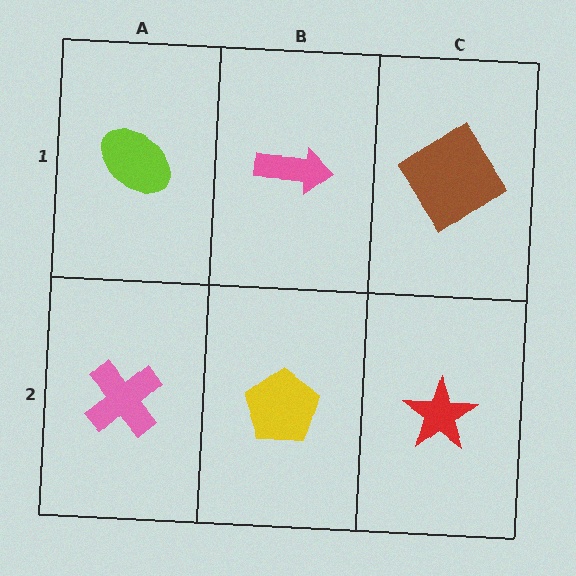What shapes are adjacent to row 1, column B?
A yellow pentagon (row 2, column B), a lime ellipse (row 1, column A), a brown diamond (row 1, column C).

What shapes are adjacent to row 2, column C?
A brown diamond (row 1, column C), a yellow pentagon (row 2, column B).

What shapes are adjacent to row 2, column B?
A pink arrow (row 1, column B), a pink cross (row 2, column A), a red star (row 2, column C).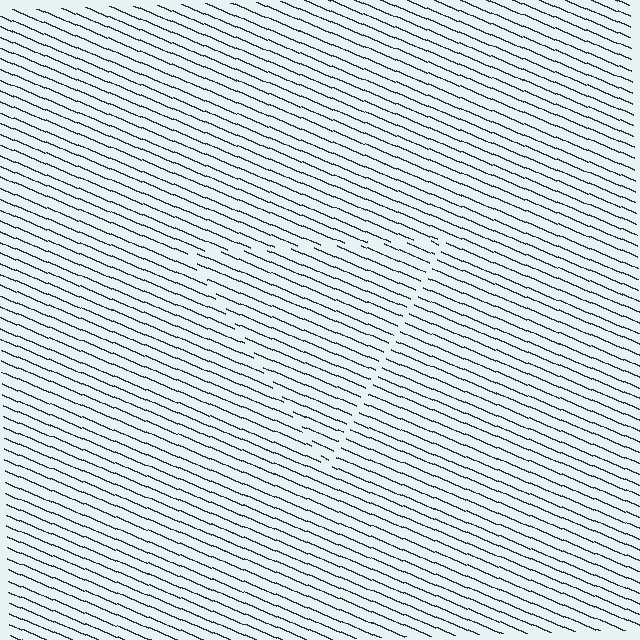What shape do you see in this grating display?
An illusory triangle. The interior of the shape contains the same grating, shifted by half a period — the contour is defined by the phase discontinuity where line-ends from the inner and outer gratings abut.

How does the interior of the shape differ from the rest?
The interior of the shape contains the same grating, shifted by half a period — the contour is defined by the phase discontinuity where line-ends from the inner and outer gratings abut.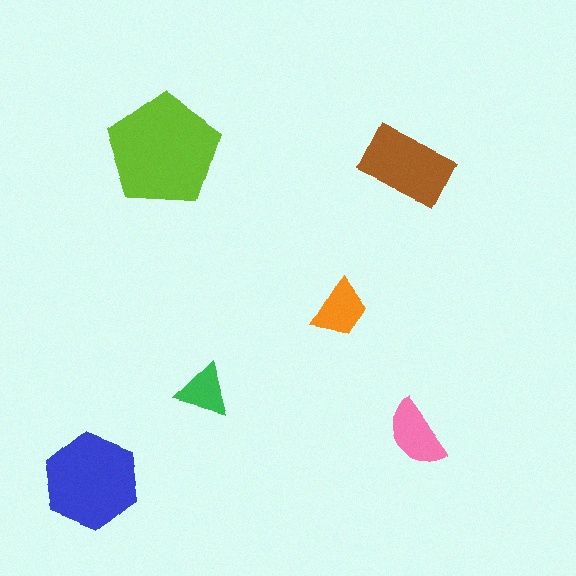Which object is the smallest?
The green triangle.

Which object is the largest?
The lime pentagon.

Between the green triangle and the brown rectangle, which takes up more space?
The brown rectangle.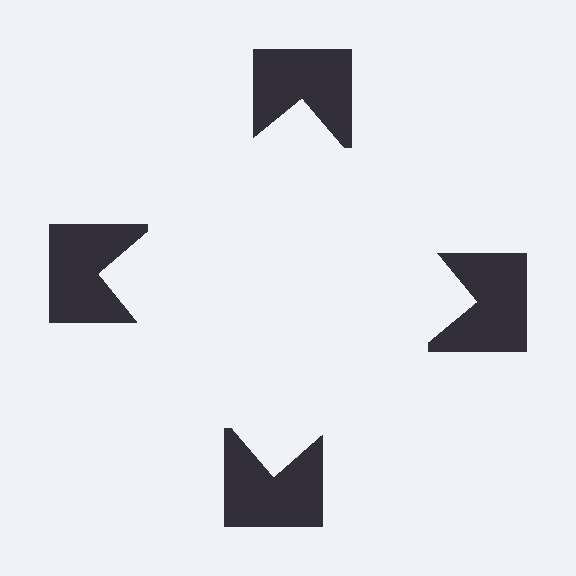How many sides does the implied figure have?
4 sides.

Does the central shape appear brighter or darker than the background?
It typically appears slightly brighter than the background, even though no actual brightness change is drawn.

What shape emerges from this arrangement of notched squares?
An illusory square — its edges are inferred from the aligned wedge cuts in the notched squares, not physically drawn.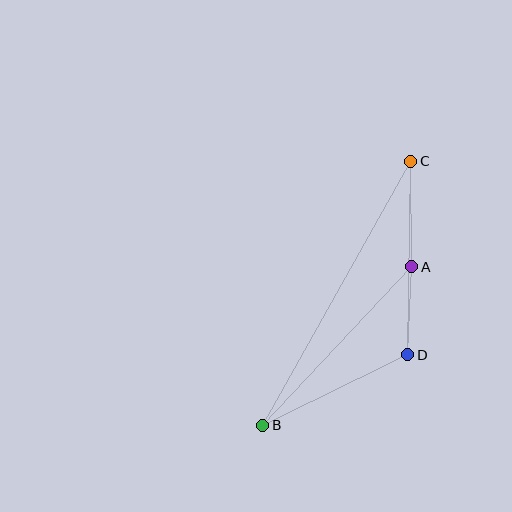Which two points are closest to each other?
Points A and D are closest to each other.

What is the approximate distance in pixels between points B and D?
The distance between B and D is approximately 161 pixels.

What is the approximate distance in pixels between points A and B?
The distance between A and B is approximately 218 pixels.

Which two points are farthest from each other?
Points B and C are farthest from each other.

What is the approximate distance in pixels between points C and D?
The distance between C and D is approximately 194 pixels.